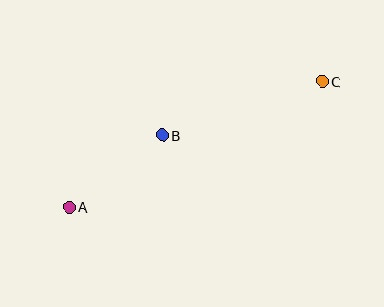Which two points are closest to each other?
Points A and B are closest to each other.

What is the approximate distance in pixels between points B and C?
The distance between B and C is approximately 169 pixels.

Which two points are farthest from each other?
Points A and C are farthest from each other.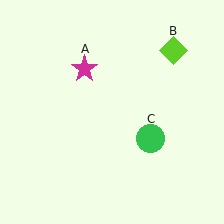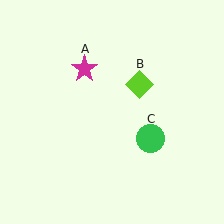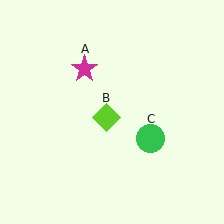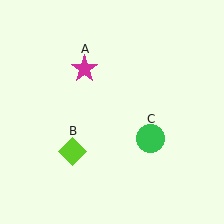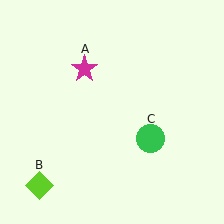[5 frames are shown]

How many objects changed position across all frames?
1 object changed position: lime diamond (object B).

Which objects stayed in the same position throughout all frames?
Magenta star (object A) and green circle (object C) remained stationary.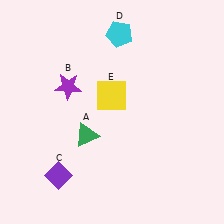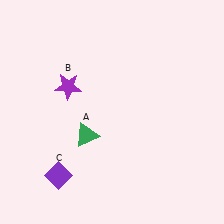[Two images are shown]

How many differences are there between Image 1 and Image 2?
There are 2 differences between the two images.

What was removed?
The yellow square (E), the cyan pentagon (D) were removed in Image 2.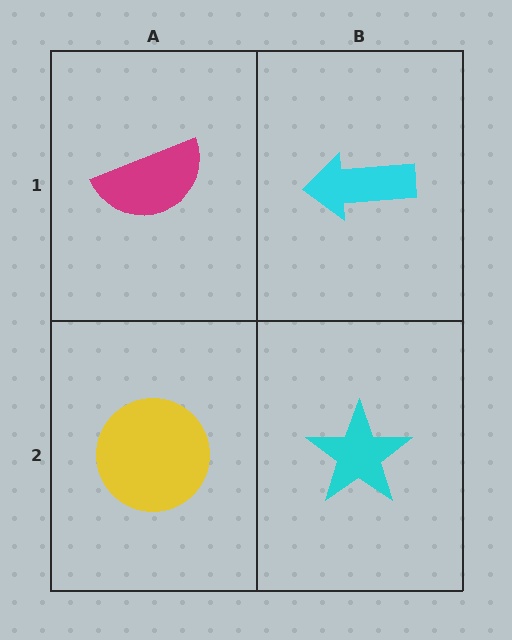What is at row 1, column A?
A magenta semicircle.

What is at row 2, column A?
A yellow circle.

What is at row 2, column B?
A cyan star.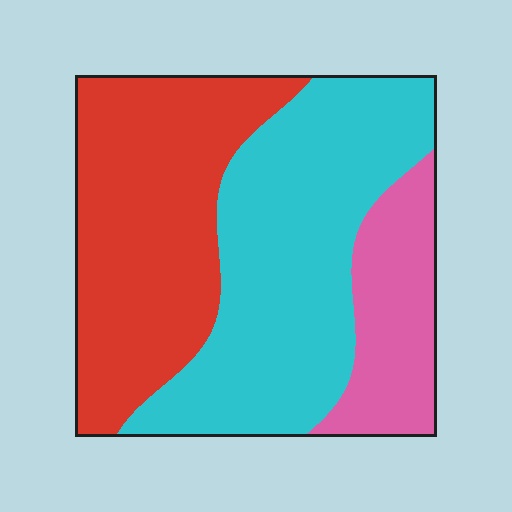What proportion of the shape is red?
Red covers 39% of the shape.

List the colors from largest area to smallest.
From largest to smallest: cyan, red, pink.